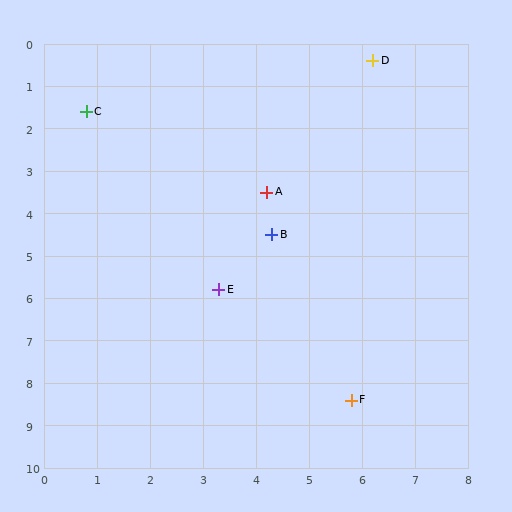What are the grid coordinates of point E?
Point E is at approximately (3.3, 5.8).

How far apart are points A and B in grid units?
Points A and B are about 1.0 grid units apart.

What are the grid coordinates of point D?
Point D is at approximately (6.2, 0.4).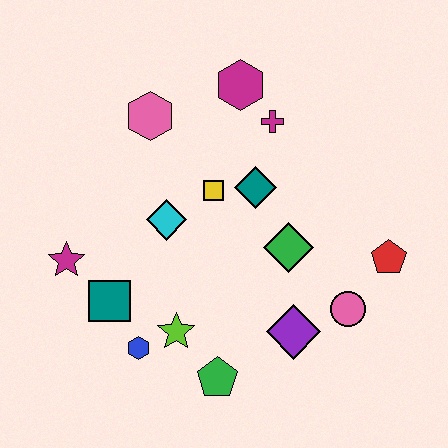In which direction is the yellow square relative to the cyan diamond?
The yellow square is to the right of the cyan diamond.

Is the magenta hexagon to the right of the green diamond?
No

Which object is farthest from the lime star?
The magenta hexagon is farthest from the lime star.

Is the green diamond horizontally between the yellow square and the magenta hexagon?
No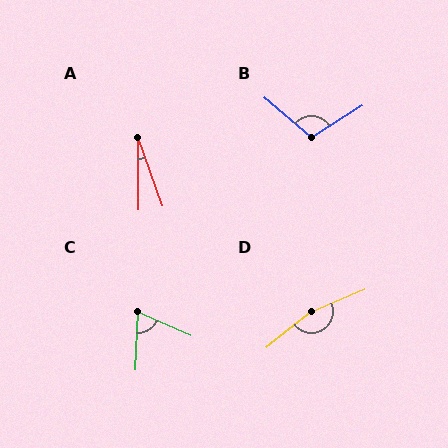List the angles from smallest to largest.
A (19°), C (68°), B (107°), D (164°).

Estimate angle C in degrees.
Approximately 68 degrees.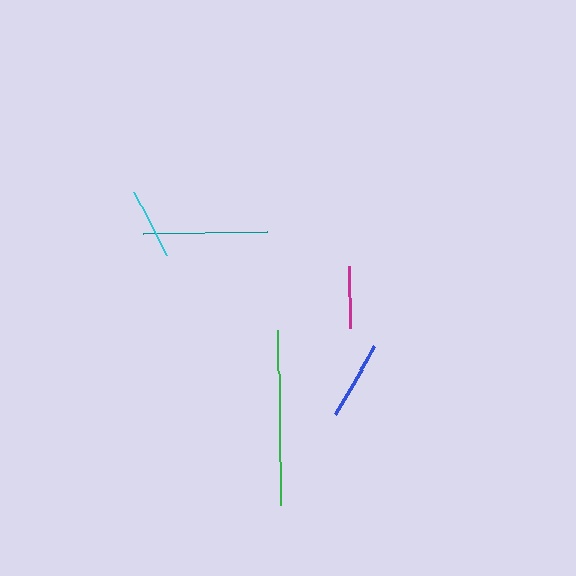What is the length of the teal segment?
The teal segment is approximately 124 pixels long.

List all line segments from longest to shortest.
From longest to shortest: green, teal, blue, cyan, magenta.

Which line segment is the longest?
The green line is the longest at approximately 175 pixels.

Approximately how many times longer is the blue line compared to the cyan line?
The blue line is approximately 1.1 times the length of the cyan line.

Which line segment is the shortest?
The magenta line is the shortest at approximately 62 pixels.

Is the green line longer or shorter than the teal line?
The green line is longer than the teal line.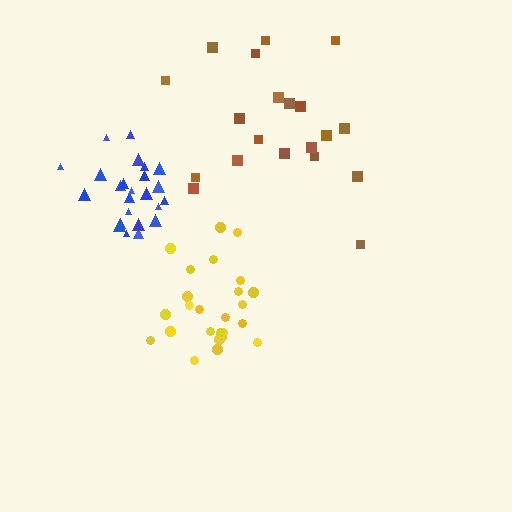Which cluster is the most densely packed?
Blue.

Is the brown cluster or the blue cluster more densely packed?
Blue.